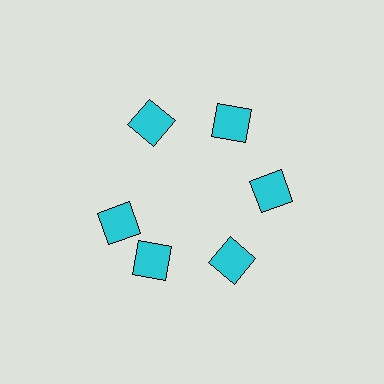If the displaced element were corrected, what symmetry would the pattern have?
It would have 6-fold rotational symmetry — the pattern would map onto itself every 60 degrees.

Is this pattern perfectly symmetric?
No. The 6 cyan diamonds are arranged in a ring, but one element near the 9 o'clock position is rotated out of alignment along the ring, breaking the 6-fold rotational symmetry.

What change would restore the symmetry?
The symmetry would be restored by rotating it back into even spacing with its neighbors so that all 6 diamonds sit at equal angles and equal distance from the center.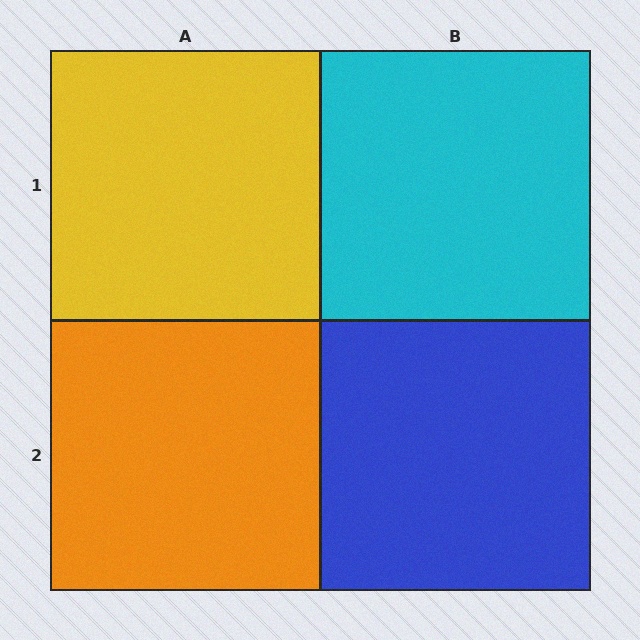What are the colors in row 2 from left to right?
Orange, blue.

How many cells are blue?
1 cell is blue.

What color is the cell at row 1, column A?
Yellow.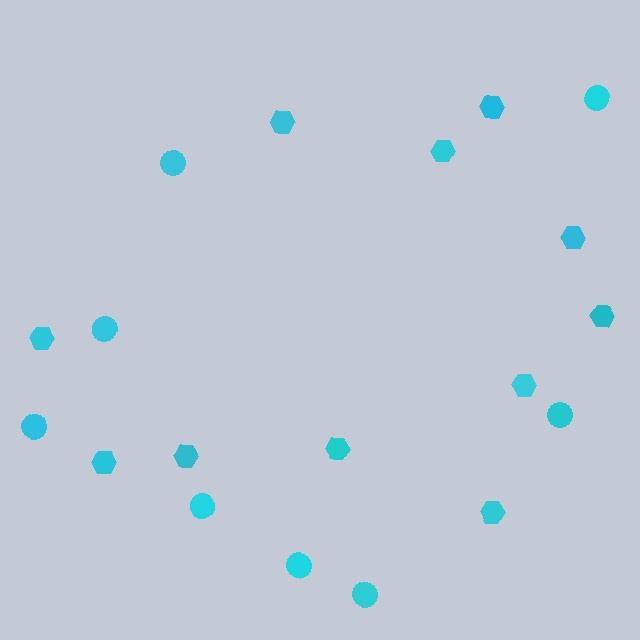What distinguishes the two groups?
There are 2 groups: one group of circles (8) and one group of hexagons (11).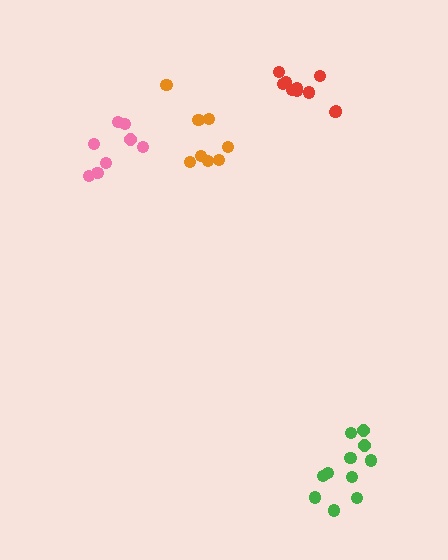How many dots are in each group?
Group 1: 10 dots, Group 2: 11 dots, Group 3: 8 dots, Group 4: 8 dots (37 total).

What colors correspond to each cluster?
The clusters are colored: red, green, pink, orange.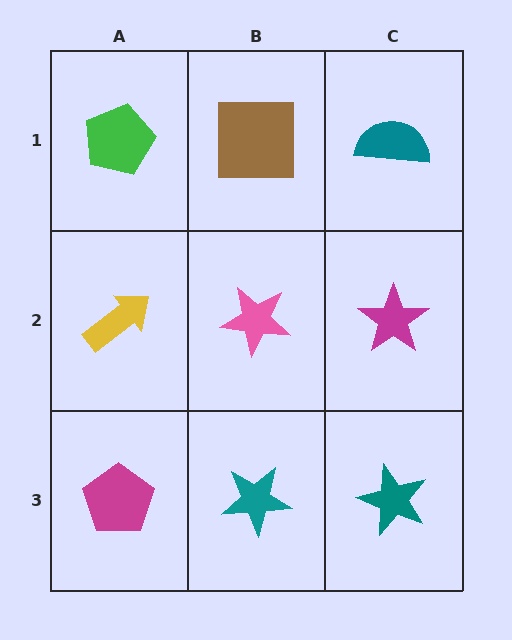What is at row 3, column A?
A magenta pentagon.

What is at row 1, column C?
A teal semicircle.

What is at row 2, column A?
A yellow arrow.